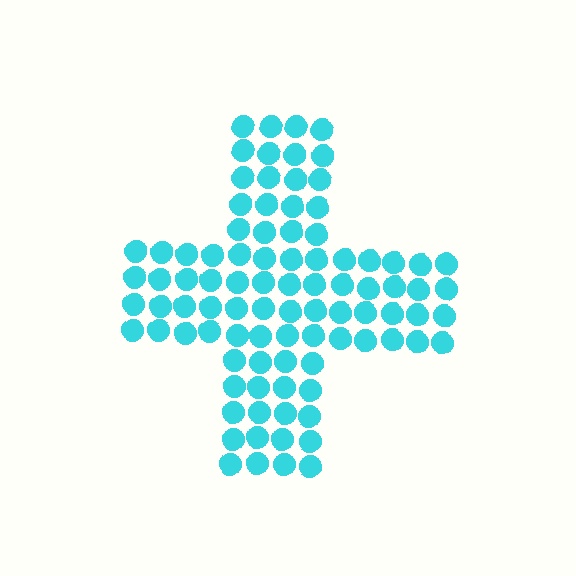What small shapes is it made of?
It is made of small circles.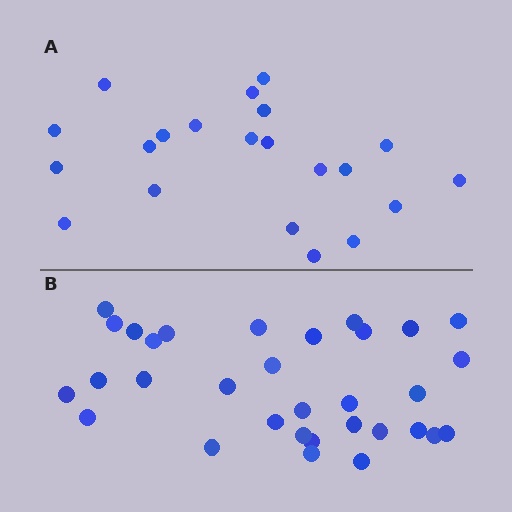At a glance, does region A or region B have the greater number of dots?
Region B (the bottom region) has more dots.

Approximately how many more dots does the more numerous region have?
Region B has roughly 12 or so more dots than region A.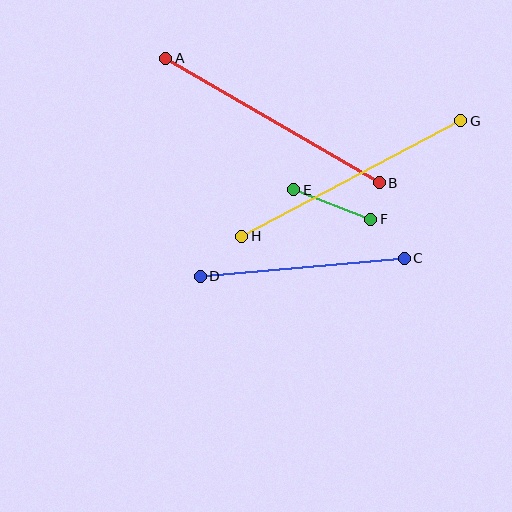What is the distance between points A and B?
The distance is approximately 247 pixels.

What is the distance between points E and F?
The distance is approximately 83 pixels.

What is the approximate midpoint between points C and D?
The midpoint is at approximately (302, 267) pixels.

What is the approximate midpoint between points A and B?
The midpoint is at approximately (273, 120) pixels.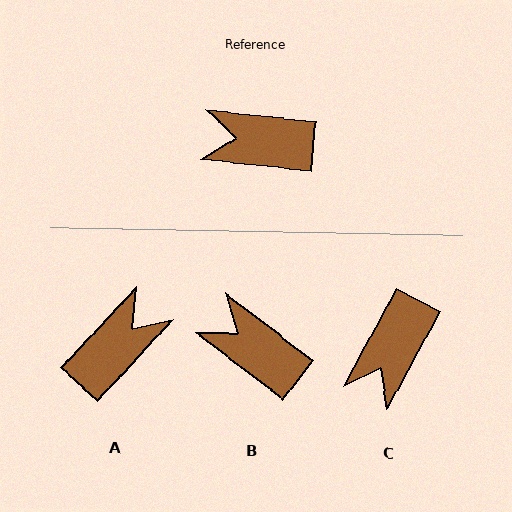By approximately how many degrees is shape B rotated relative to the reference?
Approximately 31 degrees clockwise.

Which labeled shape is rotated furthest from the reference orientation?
A, about 127 degrees away.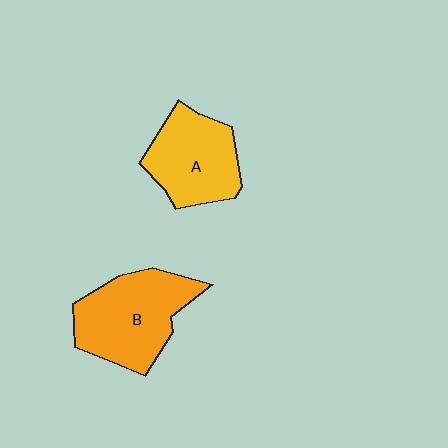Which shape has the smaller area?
Shape A (yellow).